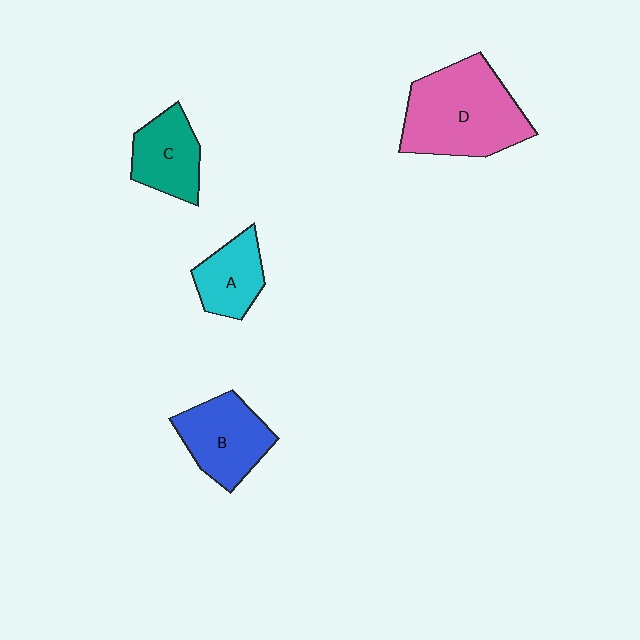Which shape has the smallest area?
Shape A (cyan).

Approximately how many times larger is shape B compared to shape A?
Approximately 1.4 times.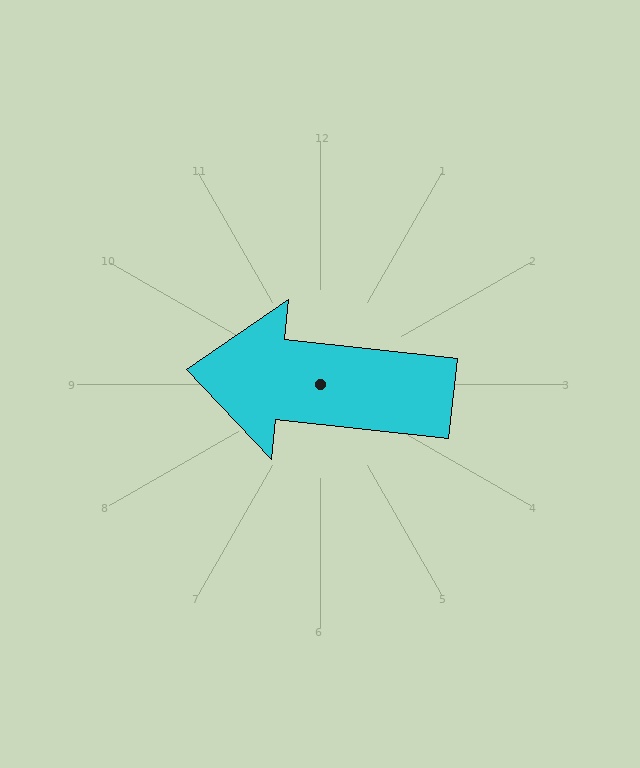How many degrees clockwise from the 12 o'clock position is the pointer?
Approximately 276 degrees.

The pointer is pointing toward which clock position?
Roughly 9 o'clock.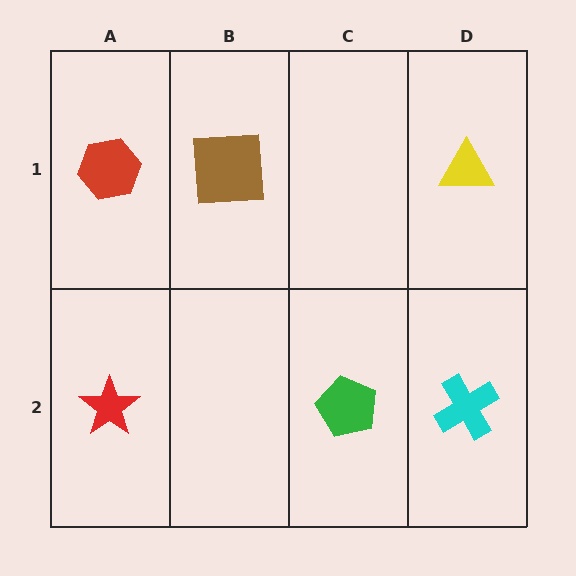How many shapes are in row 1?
3 shapes.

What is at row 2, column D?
A cyan cross.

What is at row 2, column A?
A red star.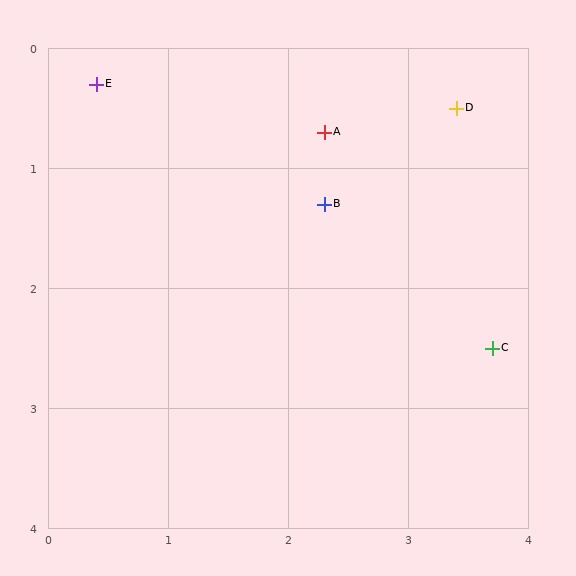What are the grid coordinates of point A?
Point A is at approximately (2.3, 0.7).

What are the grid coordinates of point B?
Point B is at approximately (2.3, 1.3).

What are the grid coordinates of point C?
Point C is at approximately (3.7, 2.5).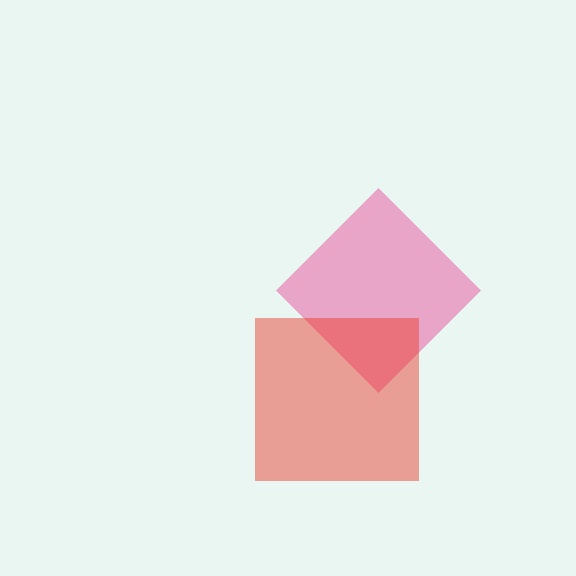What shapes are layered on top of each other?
The layered shapes are: a pink diamond, a red square.